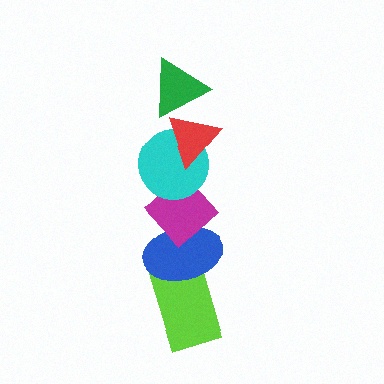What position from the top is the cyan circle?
The cyan circle is 3rd from the top.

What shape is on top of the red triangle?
The green triangle is on top of the red triangle.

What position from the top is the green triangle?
The green triangle is 1st from the top.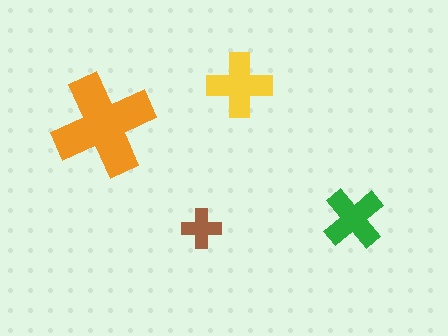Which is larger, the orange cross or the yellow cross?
The orange one.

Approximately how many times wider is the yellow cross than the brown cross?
About 1.5 times wider.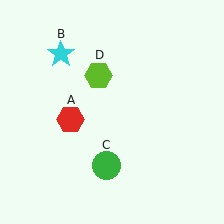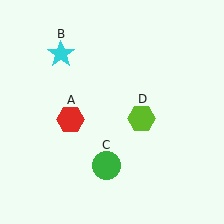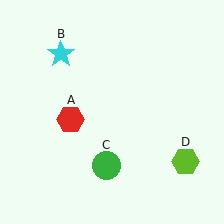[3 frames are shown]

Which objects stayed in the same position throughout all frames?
Red hexagon (object A) and cyan star (object B) and green circle (object C) remained stationary.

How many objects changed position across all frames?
1 object changed position: lime hexagon (object D).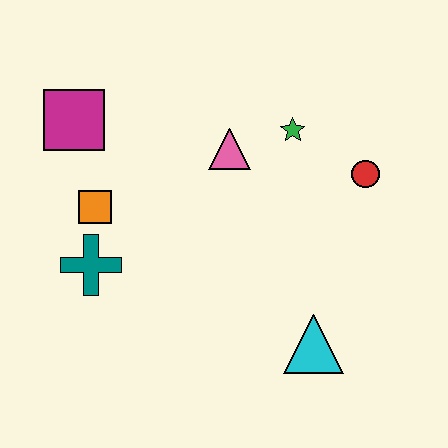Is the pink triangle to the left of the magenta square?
No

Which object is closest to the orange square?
The teal cross is closest to the orange square.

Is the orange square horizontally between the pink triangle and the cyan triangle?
No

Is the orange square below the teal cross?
No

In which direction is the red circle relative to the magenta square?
The red circle is to the right of the magenta square.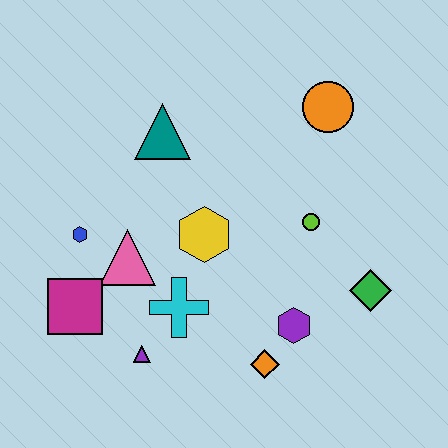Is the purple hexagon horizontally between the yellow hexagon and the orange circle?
Yes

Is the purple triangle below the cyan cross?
Yes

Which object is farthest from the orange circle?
The magenta square is farthest from the orange circle.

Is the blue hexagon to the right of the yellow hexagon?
No